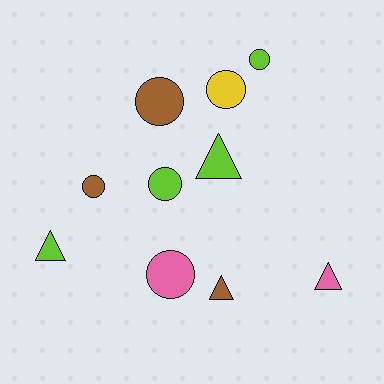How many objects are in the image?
There are 10 objects.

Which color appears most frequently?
Lime, with 4 objects.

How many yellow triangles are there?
There are no yellow triangles.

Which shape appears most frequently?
Circle, with 6 objects.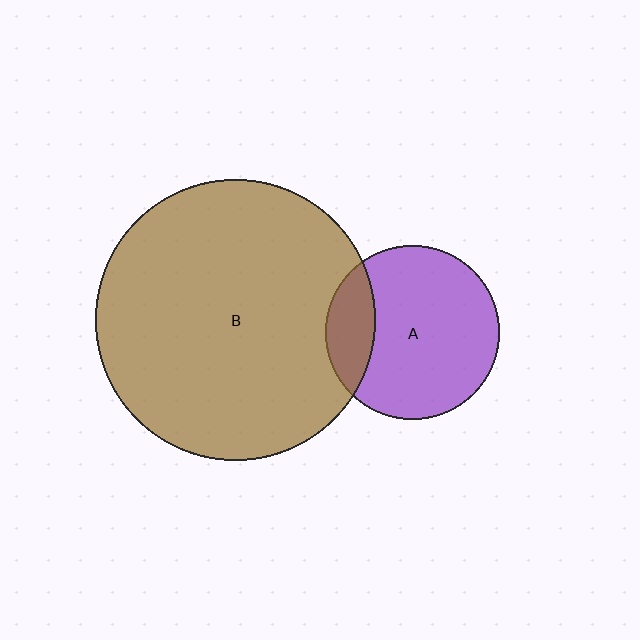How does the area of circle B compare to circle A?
Approximately 2.6 times.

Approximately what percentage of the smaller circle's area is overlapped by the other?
Approximately 20%.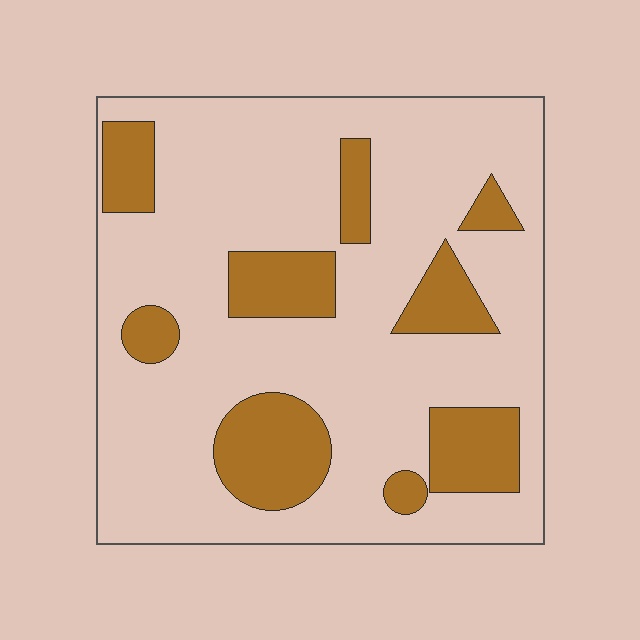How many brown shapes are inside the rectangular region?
9.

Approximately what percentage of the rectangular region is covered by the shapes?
Approximately 25%.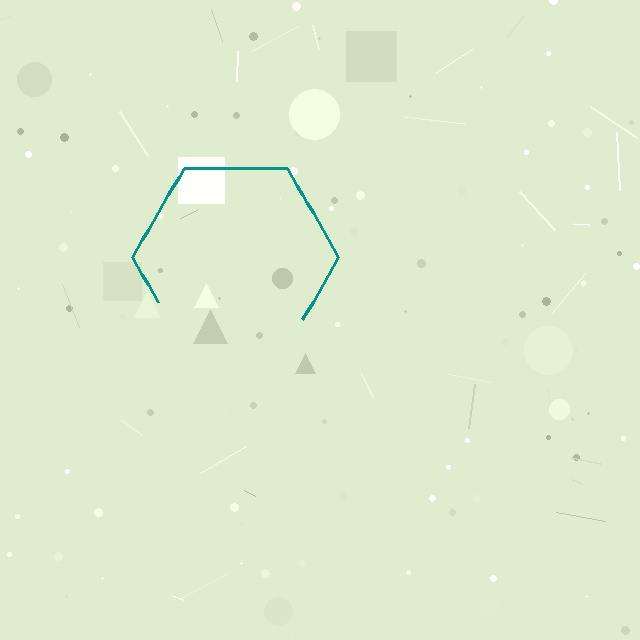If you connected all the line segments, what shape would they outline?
They would outline a hexagon.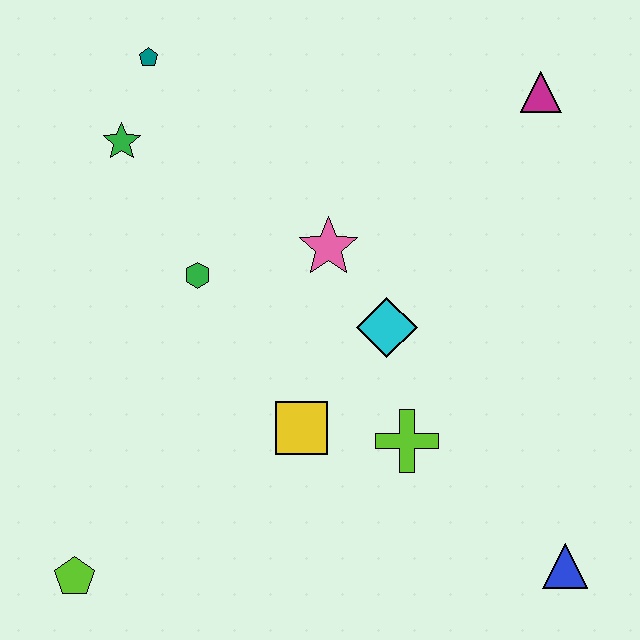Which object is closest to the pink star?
The cyan diamond is closest to the pink star.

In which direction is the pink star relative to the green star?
The pink star is to the right of the green star.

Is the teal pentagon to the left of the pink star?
Yes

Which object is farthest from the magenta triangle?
The lime pentagon is farthest from the magenta triangle.